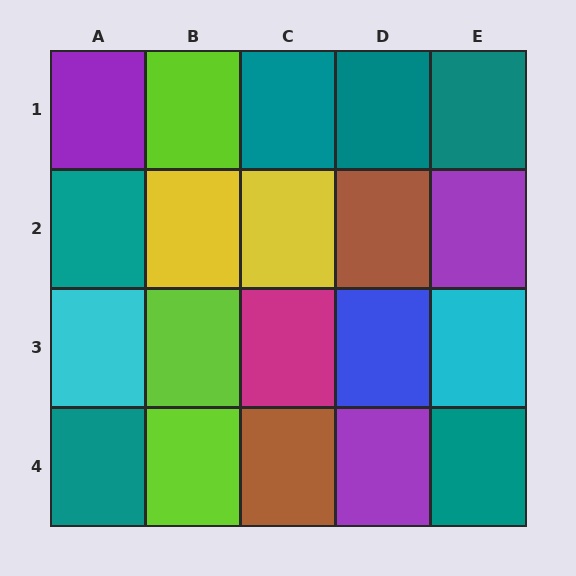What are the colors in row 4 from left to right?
Teal, lime, brown, purple, teal.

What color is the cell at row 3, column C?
Magenta.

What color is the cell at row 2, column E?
Purple.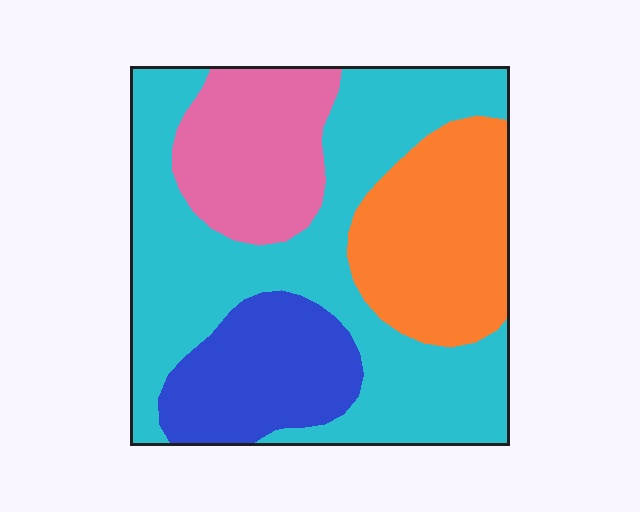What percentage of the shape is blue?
Blue takes up about one sixth (1/6) of the shape.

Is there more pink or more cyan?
Cyan.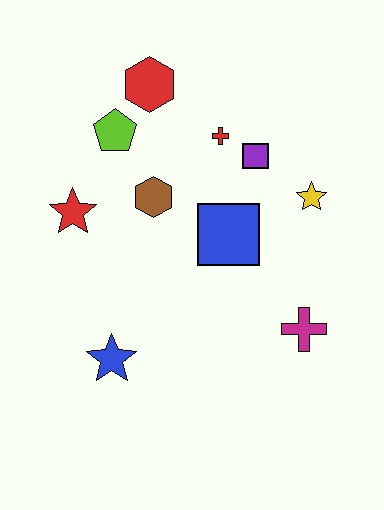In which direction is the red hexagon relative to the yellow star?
The red hexagon is to the left of the yellow star.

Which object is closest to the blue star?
The red star is closest to the blue star.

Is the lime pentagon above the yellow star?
Yes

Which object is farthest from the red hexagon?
The magenta cross is farthest from the red hexagon.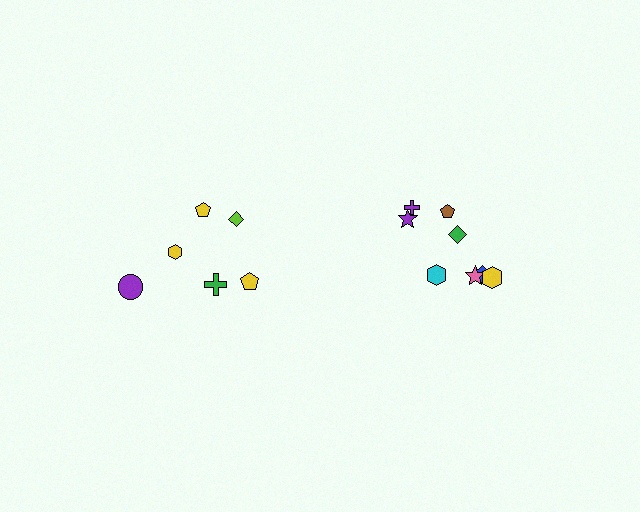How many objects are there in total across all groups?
There are 14 objects.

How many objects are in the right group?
There are 8 objects.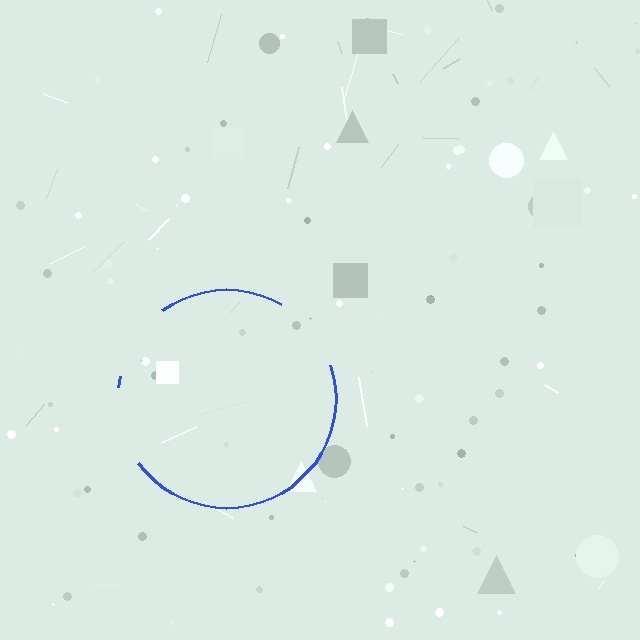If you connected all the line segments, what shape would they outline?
They would outline a circle.